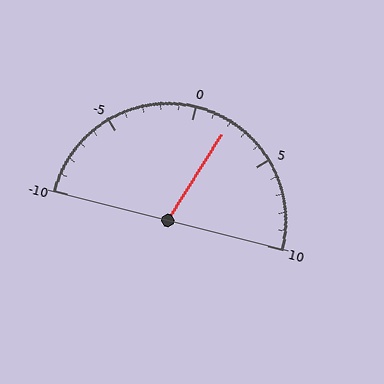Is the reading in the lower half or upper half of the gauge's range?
The reading is in the upper half of the range (-10 to 10).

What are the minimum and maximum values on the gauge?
The gauge ranges from -10 to 10.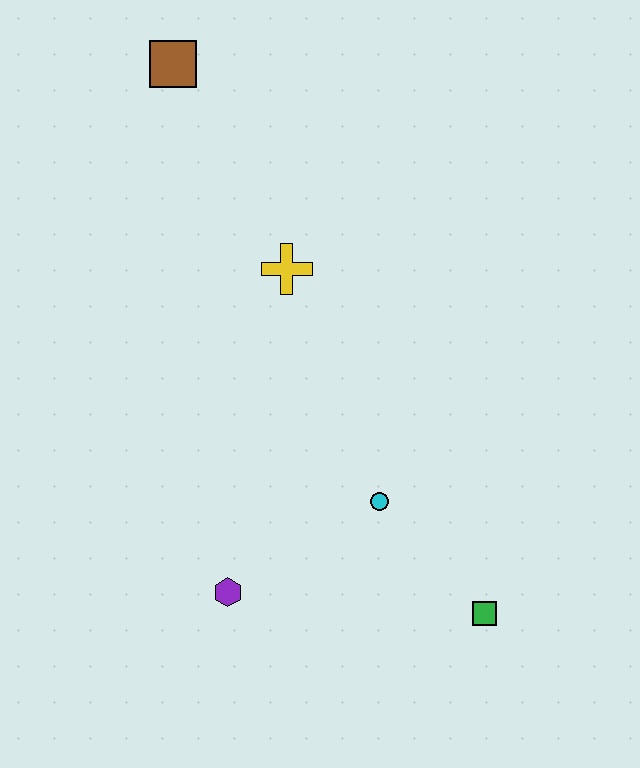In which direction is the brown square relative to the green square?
The brown square is above the green square.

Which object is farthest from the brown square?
The green square is farthest from the brown square.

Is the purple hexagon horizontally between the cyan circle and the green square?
No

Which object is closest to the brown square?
The yellow cross is closest to the brown square.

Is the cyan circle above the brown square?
No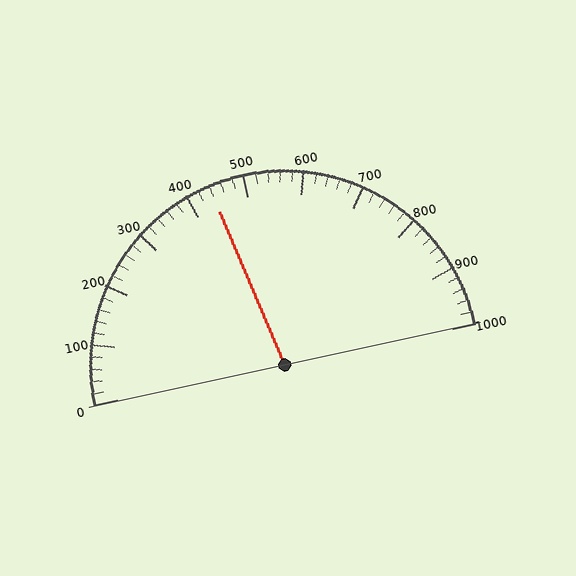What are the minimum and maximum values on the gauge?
The gauge ranges from 0 to 1000.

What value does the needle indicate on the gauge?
The needle indicates approximately 440.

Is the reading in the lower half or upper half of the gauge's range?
The reading is in the lower half of the range (0 to 1000).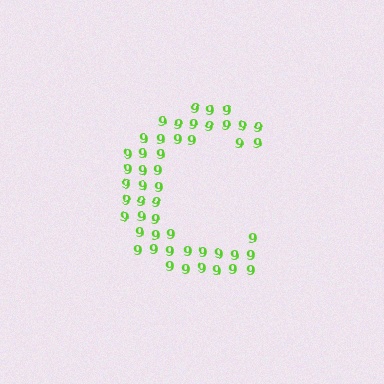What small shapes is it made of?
It is made of small digit 9's.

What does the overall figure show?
The overall figure shows the letter C.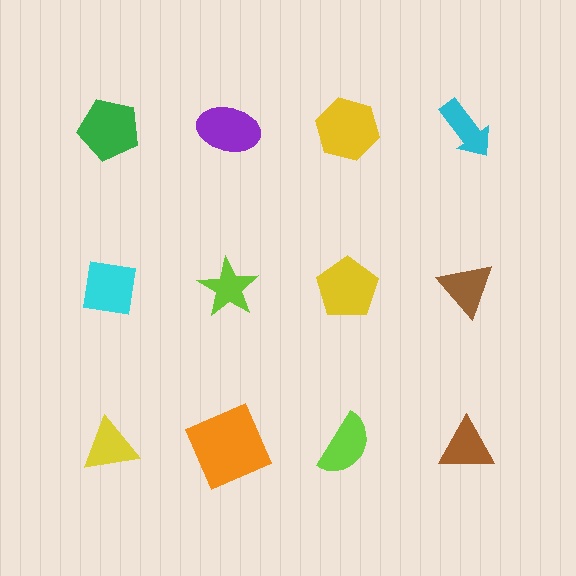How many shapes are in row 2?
4 shapes.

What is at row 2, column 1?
A cyan square.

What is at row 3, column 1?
A yellow triangle.